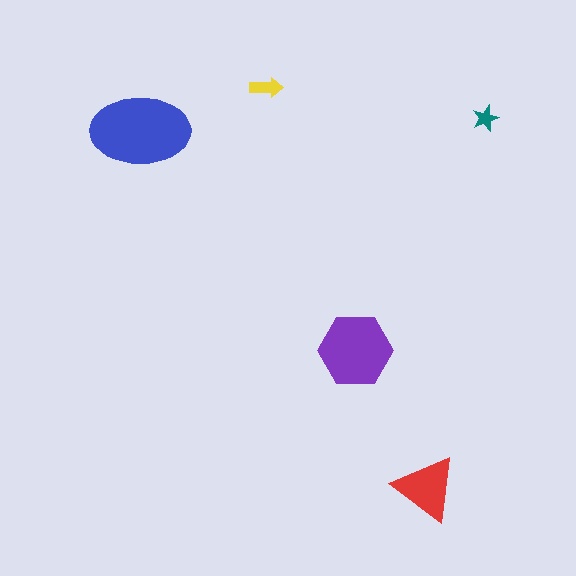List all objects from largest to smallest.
The blue ellipse, the purple hexagon, the red triangle, the yellow arrow, the teal star.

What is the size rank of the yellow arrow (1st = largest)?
4th.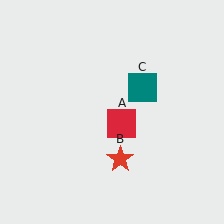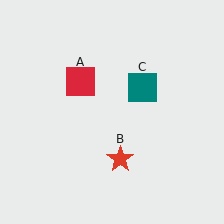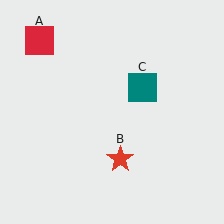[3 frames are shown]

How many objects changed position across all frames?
1 object changed position: red square (object A).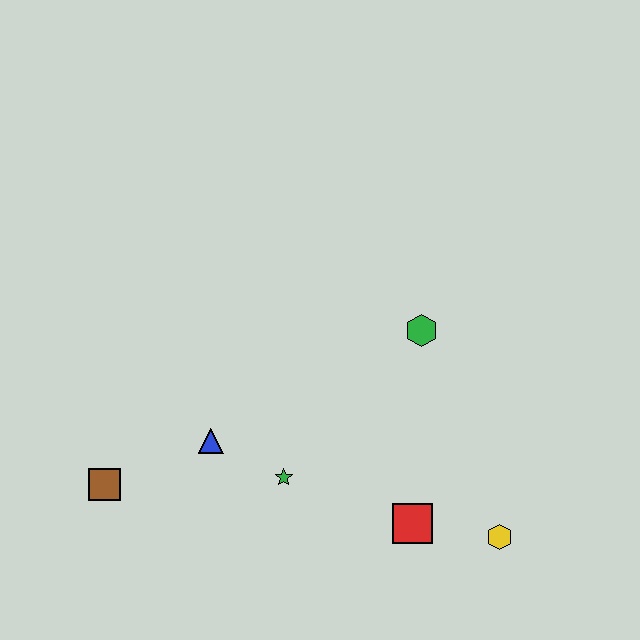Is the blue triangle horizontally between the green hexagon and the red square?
No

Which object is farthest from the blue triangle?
The yellow hexagon is farthest from the blue triangle.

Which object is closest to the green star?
The blue triangle is closest to the green star.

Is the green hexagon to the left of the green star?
No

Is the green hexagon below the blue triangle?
No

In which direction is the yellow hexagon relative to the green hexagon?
The yellow hexagon is below the green hexagon.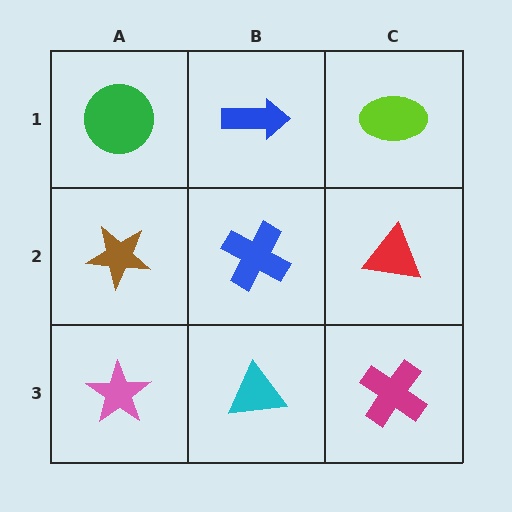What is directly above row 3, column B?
A blue cross.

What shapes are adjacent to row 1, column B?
A blue cross (row 2, column B), a green circle (row 1, column A), a lime ellipse (row 1, column C).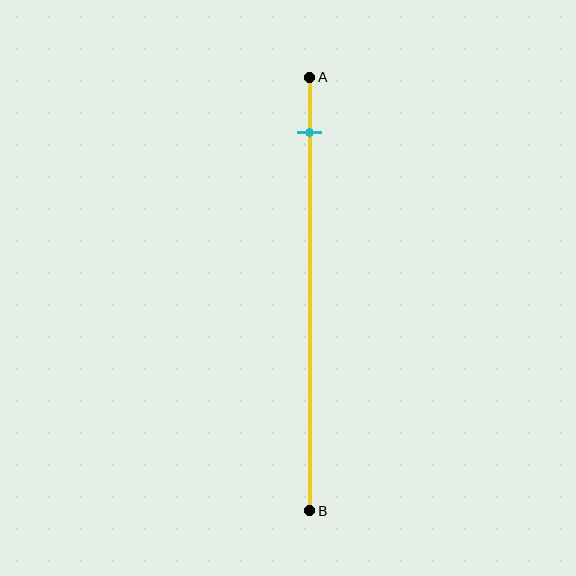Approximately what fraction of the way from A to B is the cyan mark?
The cyan mark is approximately 15% of the way from A to B.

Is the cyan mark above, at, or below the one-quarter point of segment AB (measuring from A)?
The cyan mark is above the one-quarter point of segment AB.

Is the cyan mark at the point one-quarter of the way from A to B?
No, the mark is at about 15% from A, not at the 25% one-quarter point.